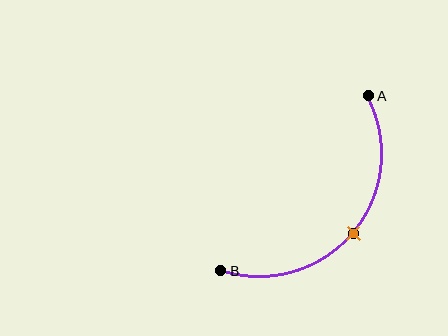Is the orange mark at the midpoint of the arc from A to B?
Yes. The orange mark lies on the arc at equal arc-length from both A and B — it is the arc midpoint.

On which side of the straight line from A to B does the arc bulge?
The arc bulges below and to the right of the straight line connecting A and B.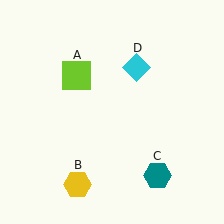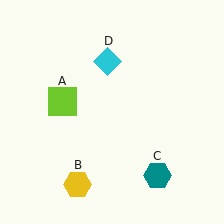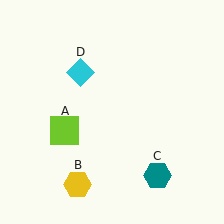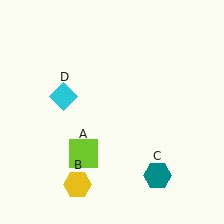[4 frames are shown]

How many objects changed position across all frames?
2 objects changed position: lime square (object A), cyan diamond (object D).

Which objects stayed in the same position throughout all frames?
Yellow hexagon (object B) and teal hexagon (object C) remained stationary.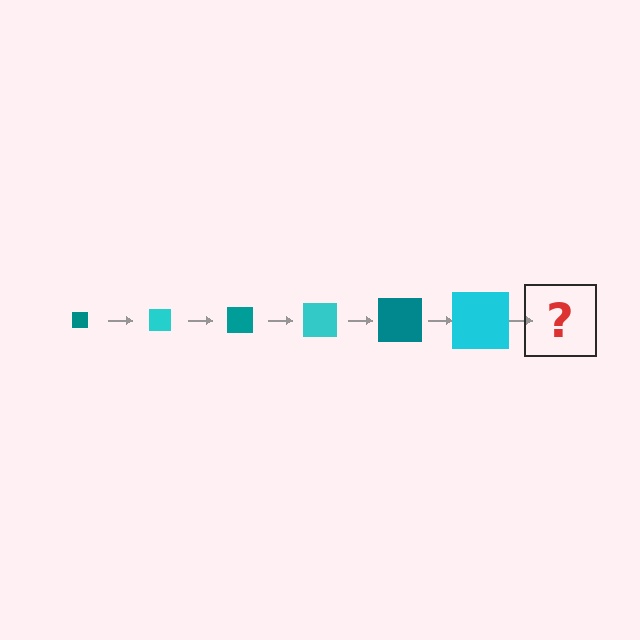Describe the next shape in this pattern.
It should be a teal square, larger than the previous one.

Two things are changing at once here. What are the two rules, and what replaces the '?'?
The two rules are that the square grows larger each step and the color cycles through teal and cyan. The '?' should be a teal square, larger than the previous one.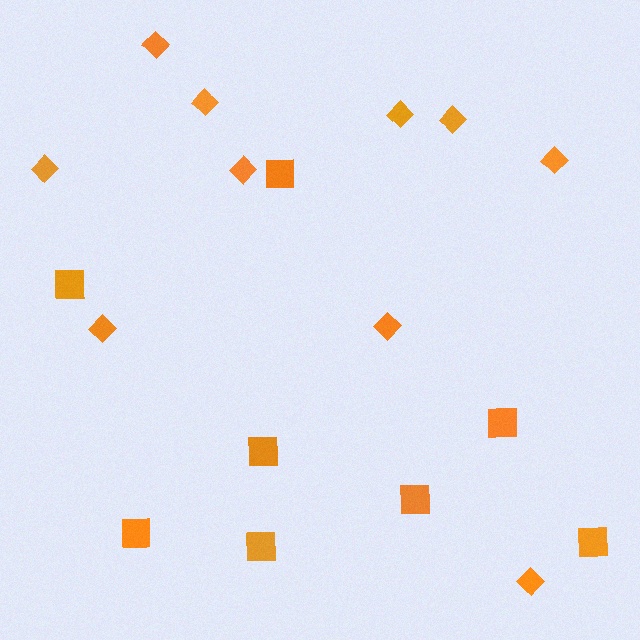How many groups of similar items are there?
There are 2 groups: one group of squares (8) and one group of diamonds (10).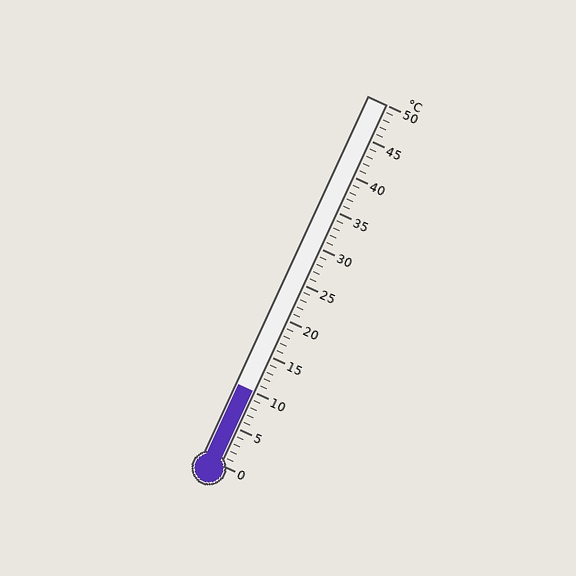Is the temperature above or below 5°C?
The temperature is above 5°C.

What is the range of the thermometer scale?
The thermometer scale ranges from 0°C to 50°C.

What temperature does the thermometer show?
The thermometer shows approximately 10°C.